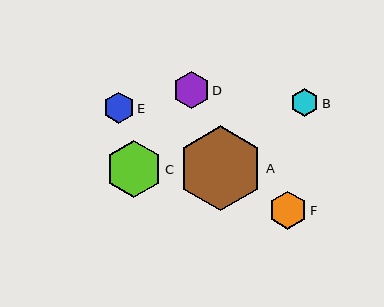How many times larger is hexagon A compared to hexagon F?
Hexagon A is approximately 2.2 times the size of hexagon F.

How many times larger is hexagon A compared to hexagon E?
Hexagon A is approximately 2.7 times the size of hexagon E.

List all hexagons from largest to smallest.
From largest to smallest: A, C, F, D, E, B.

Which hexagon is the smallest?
Hexagon B is the smallest with a size of approximately 28 pixels.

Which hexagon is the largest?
Hexagon A is the largest with a size of approximately 85 pixels.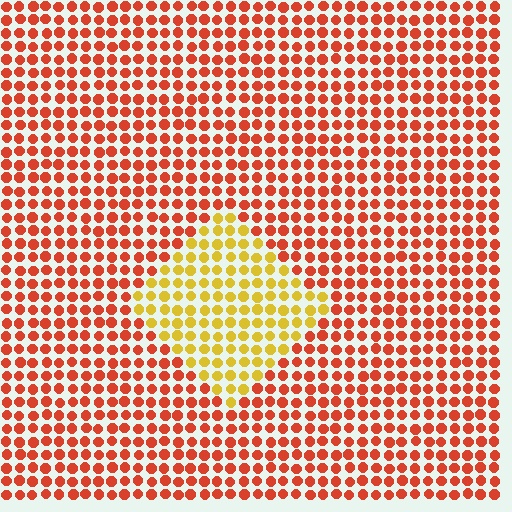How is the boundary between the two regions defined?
The boundary is defined purely by a slight shift in hue (about 44 degrees). Spacing, size, and orientation are identical on both sides.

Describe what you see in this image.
The image is filled with small red elements in a uniform arrangement. A diamond-shaped region is visible where the elements are tinted to a slightly different hue, forming a subtle color boundary.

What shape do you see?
I see a diamond.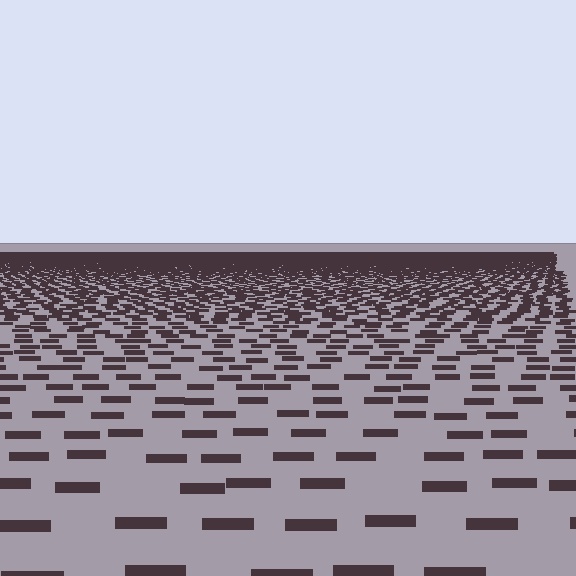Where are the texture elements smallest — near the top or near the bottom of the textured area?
Near the top.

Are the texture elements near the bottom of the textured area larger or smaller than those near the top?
Larger. Near the bottom, elements are closer to the viewer and appear at a bigger on-screen size.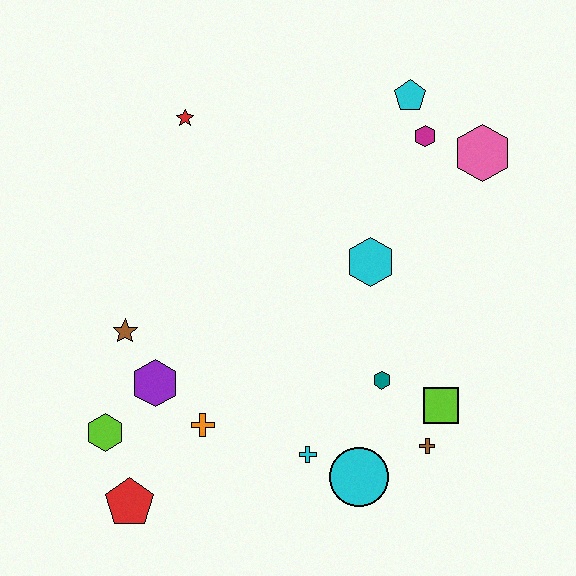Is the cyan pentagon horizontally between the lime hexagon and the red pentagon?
No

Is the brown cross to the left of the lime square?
Yes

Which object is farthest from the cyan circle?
The red star is farthest from the cyan circle.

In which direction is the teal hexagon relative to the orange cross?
The teal hexagon is to the right of the orange cross.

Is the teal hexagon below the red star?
Yes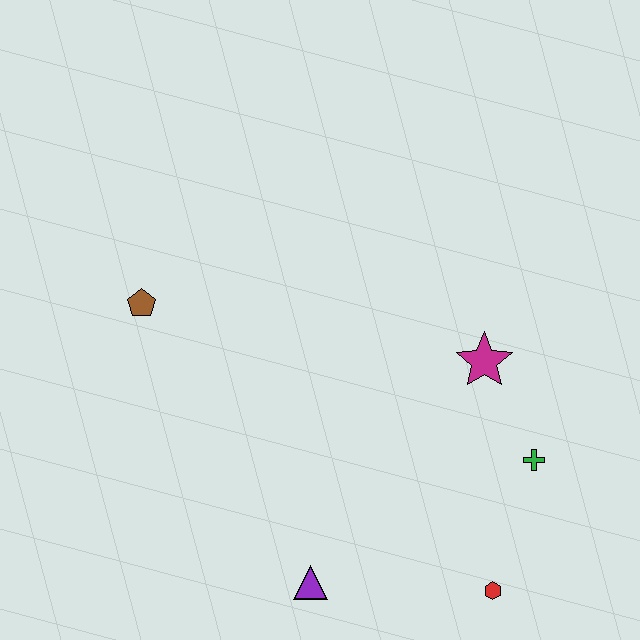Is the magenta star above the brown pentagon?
No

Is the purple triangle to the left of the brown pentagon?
No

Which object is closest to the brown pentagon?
The purple triangle is closest to the brown pentagon.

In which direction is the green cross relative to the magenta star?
The green cross is below the magenta star.